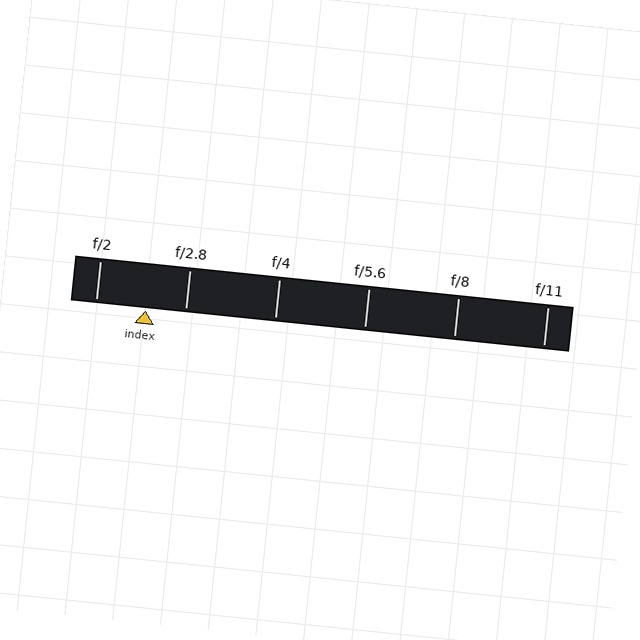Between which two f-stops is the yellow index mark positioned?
The index mark is between f/2 and f/2.8.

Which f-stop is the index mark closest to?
The index mark is closest to f/2.8.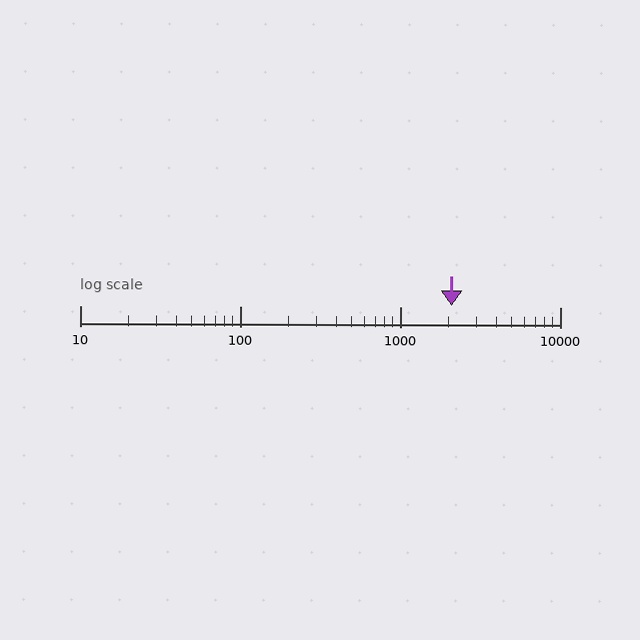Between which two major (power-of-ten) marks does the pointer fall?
The pointer is between 1000 and 10000.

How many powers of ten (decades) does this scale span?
The scale spans 3 decades, from 10 to 10000.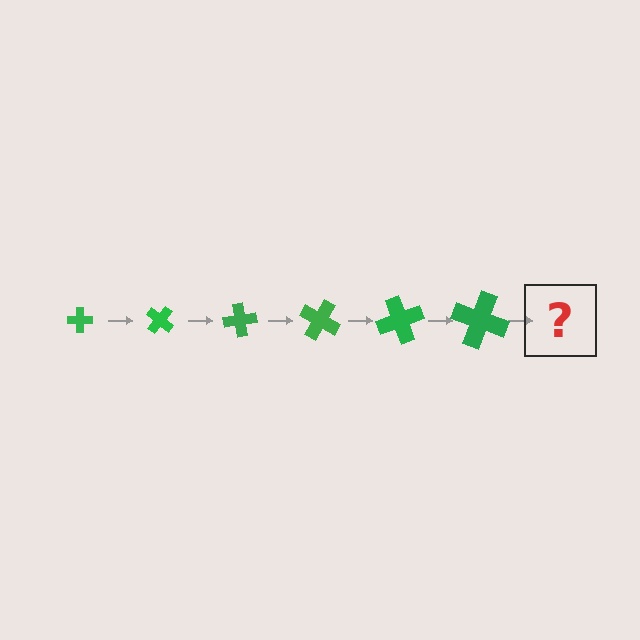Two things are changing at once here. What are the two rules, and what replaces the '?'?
The two rules are that the cross grows larger each step and it rotates 40 degrees each step. The '?' should be a cross, larger than the previous one and rotated 240 degrees from the start.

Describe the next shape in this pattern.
It should be a cross, larger than the previous one and rotated 240 degrees from the start.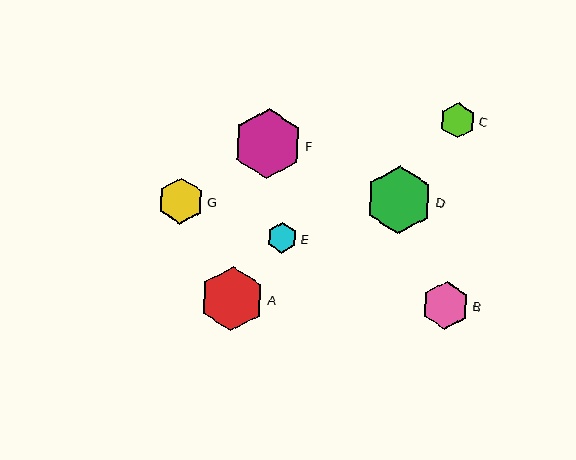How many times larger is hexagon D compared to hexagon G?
Hexagon D is approximately 1.5 times the size of hexagon G.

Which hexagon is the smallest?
Hexagon E is the smallest with a size of approximately 30 pixels.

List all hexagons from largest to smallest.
From largest to smallest: F, D, A, B, G, C, E.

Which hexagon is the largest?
Hexagon F is the largest with a size of approximately 70 pixels.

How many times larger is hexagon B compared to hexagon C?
Hexagon B is approximately 1.4 times the size of hexagon C.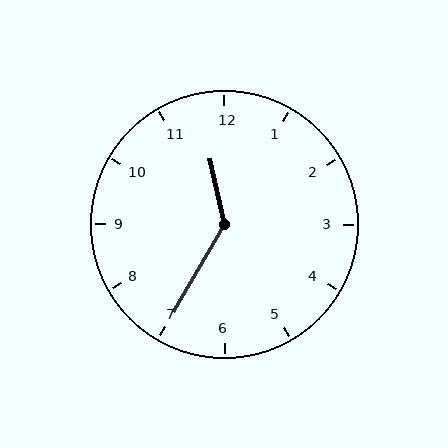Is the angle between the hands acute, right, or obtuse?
It is obtuse.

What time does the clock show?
11:35.